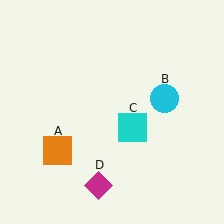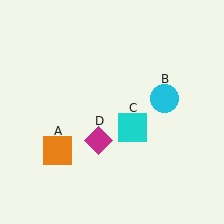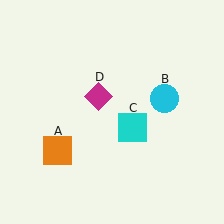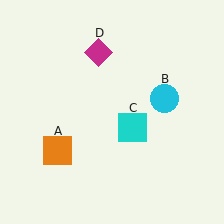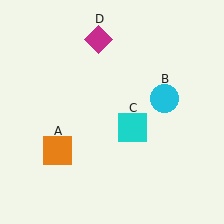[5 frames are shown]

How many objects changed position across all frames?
1 object changed position: magenta diamond (object D).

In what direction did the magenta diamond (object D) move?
The magenta diamond (object D) moved up.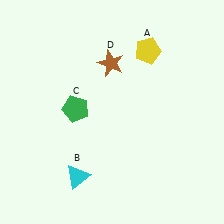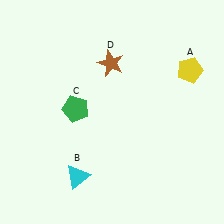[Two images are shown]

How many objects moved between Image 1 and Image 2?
1 object moved between the two images.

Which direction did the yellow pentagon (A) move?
The yellow pentagon (A) moved right.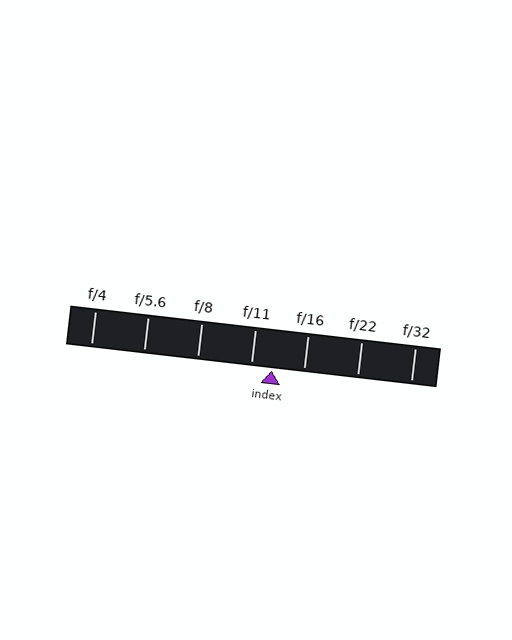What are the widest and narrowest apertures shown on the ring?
The widest aperture shown is f/4 and the narrowest is f/32.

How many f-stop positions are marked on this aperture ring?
There are 7 f-stop positions marked.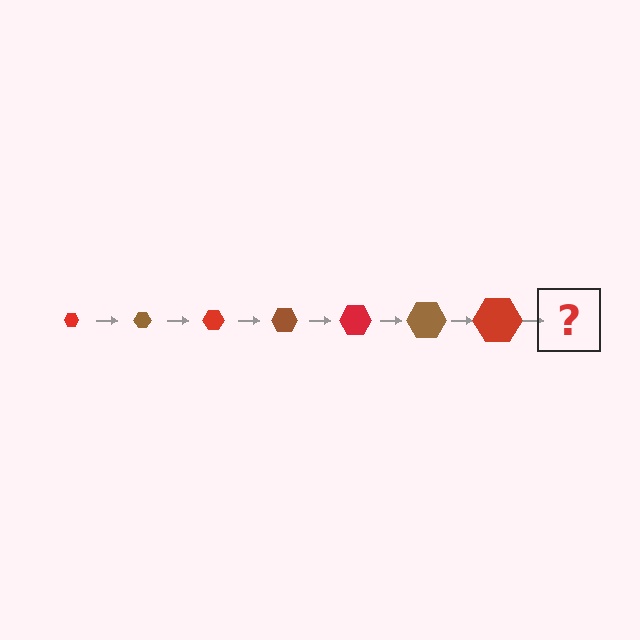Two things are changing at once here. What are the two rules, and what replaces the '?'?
The two rules are that the hexagon grows larger each step and the color cycles through red and brown. The '?' should be a brown hexagon, larger than the previous one.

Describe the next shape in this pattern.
It should be a brown hexagon, larger than the previous one.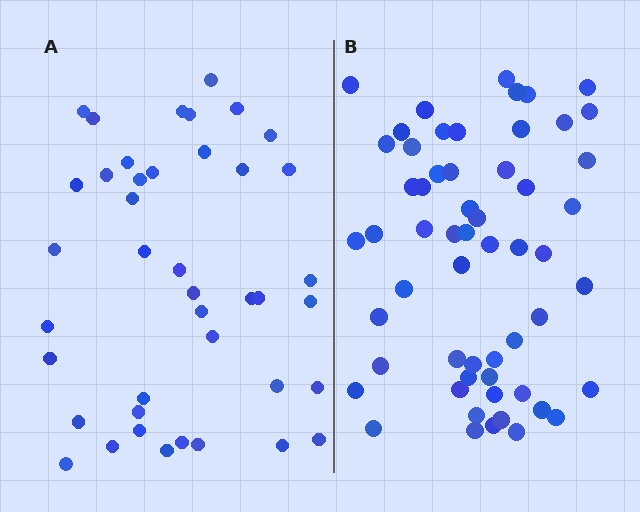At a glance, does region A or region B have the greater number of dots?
Region B (the right region) has more dots.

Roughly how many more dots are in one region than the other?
Region B has approximately 15 more dots than region A.